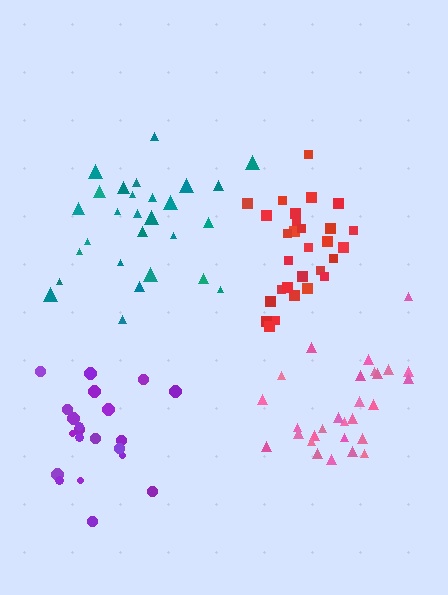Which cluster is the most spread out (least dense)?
Teal.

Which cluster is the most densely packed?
Red.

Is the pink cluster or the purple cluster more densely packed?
Pink.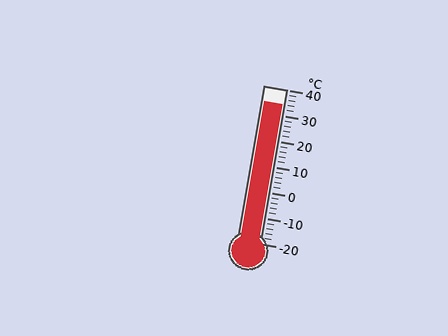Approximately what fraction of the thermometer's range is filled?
The thermometer is filled to approximately 90% of its range.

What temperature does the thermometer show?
The thermometer shows approximately 34°C.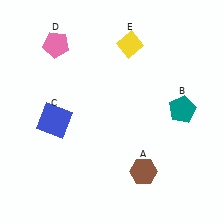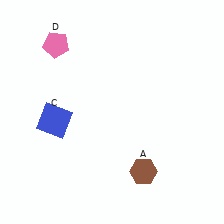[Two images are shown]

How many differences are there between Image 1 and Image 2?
There are 2 differences between the two images.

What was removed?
The yellow diamond (E), the teal pentagon (B) were removed in Image 2.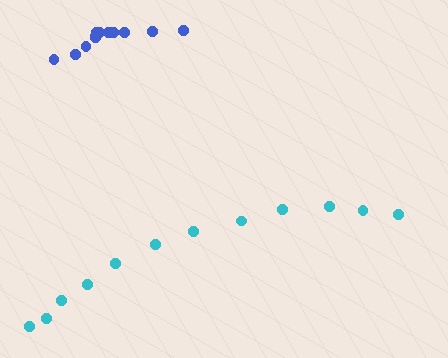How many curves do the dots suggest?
There are 2 distinct paths.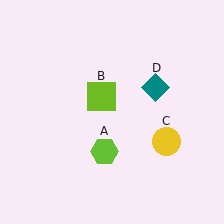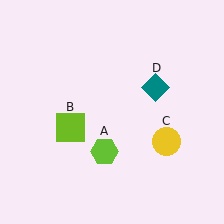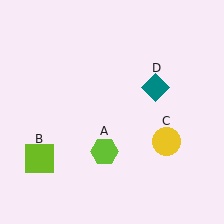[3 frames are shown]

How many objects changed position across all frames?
1 object changed position: lime square (object B).